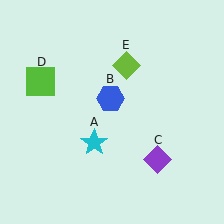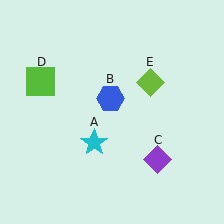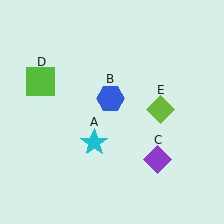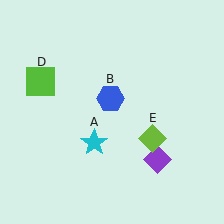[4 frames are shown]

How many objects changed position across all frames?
1 object changed position: lime diamond (object E).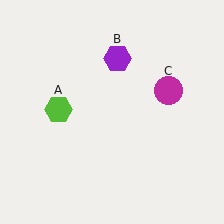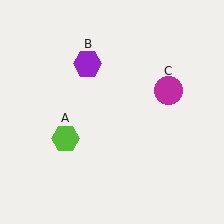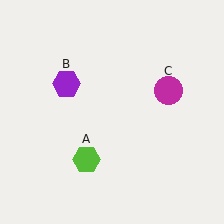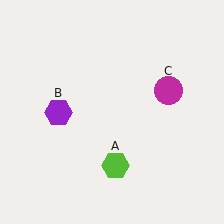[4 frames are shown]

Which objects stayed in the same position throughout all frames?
Magenta circle (object C) remained stationary.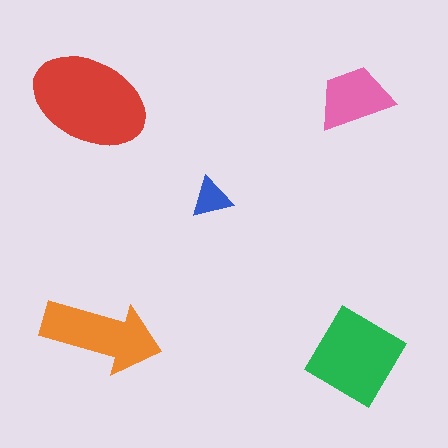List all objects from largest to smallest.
The red ellipse, the green diamond, the orange arrow, the pink trapezoid, the blue triangle.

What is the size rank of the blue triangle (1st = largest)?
5th.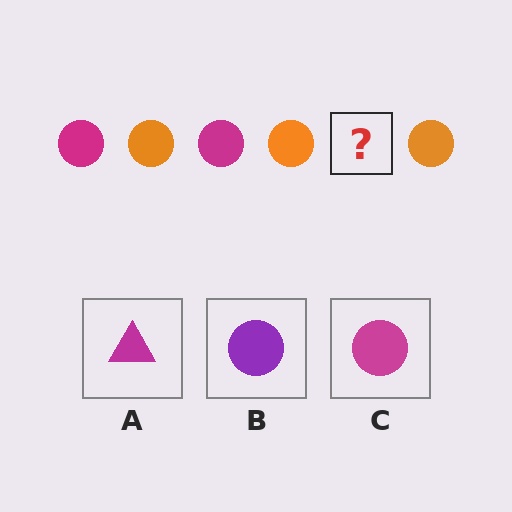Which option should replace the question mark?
Option C.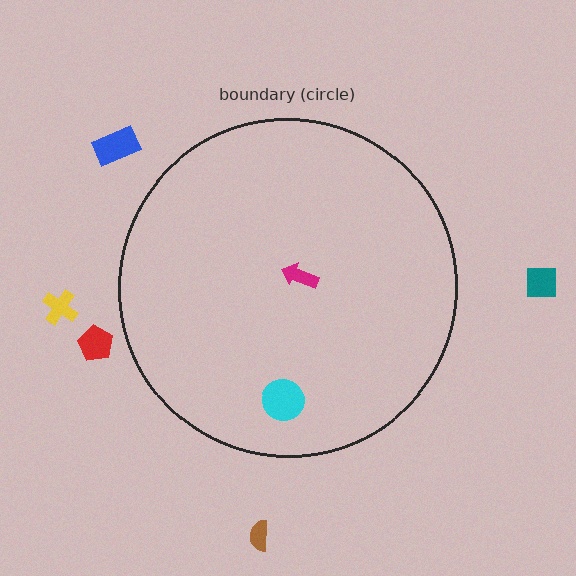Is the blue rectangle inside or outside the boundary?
Outside.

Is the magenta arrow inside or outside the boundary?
Inside.